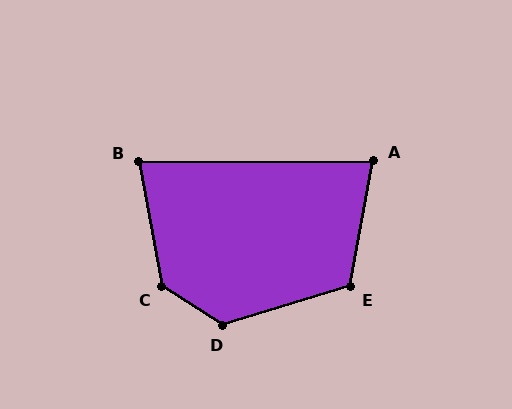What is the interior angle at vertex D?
Approximately 131 degrees (obtuse).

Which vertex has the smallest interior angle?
A, at approximately 80 degrees.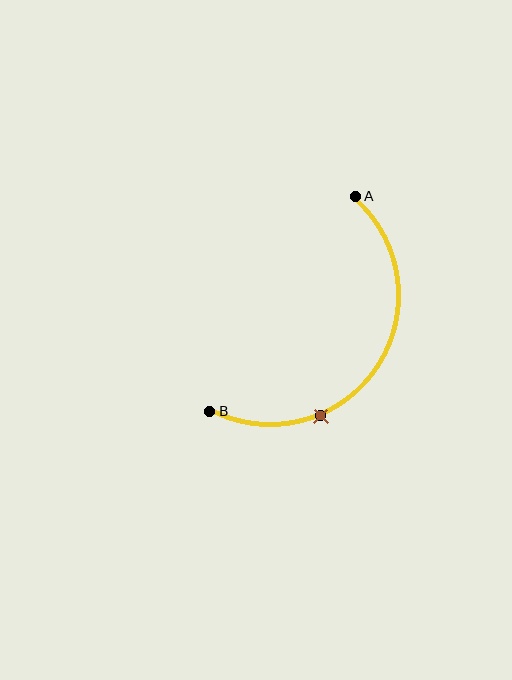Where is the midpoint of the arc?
The arc midpoint is the point on the curve farthest from the straight line joining A and B. It sits below and to the right of that line.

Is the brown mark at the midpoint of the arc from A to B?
No. The brown mark lies on the arc but is closer to endpoint B. The arc midpoint would be at the point on the curve equidistant along the arc from both A and B.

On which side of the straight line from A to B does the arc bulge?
The arc bulges below and to the right of the straight line connecting A and B.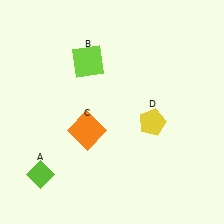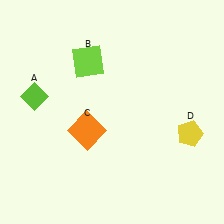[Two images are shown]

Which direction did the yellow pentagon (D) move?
The yellow pentagon (D) moved right.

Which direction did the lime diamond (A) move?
The lime diamond (A) moved up.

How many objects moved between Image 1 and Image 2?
2 objects moved between the two images.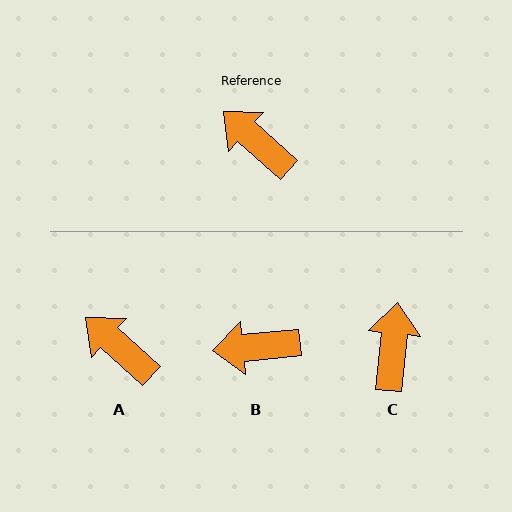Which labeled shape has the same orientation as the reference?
A.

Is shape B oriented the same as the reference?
No, it is off by about 47 degrees.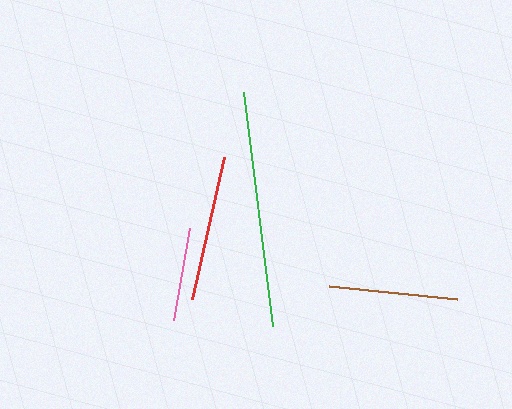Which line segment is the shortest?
The pink line is the shortest at approximately 93 pixels.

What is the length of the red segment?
The red segment is approximately 146 pixels long.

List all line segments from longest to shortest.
From longest to shortest: green, red, brown, pink.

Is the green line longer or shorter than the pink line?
The green line is longer than the pink line.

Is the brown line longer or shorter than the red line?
The red line is longer than the brown line.